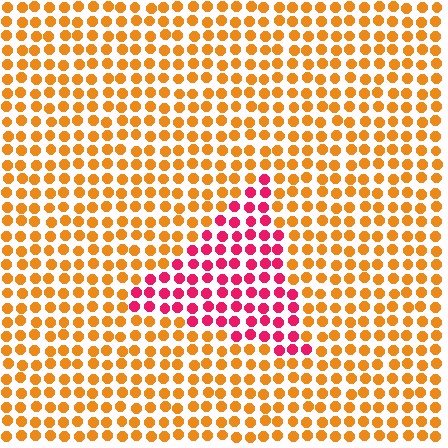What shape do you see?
I see a triangle.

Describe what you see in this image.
The image is filled with small orange elements in a uniform arrangement. A triangle-shaped region is visible where the elements are tinted to a slightly different hue, forming a subtle color boundary.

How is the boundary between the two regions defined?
The boundary is defined purely by a slight shift in hue (about 55 degrees). Spacing, size, and orientation are identical on both sides.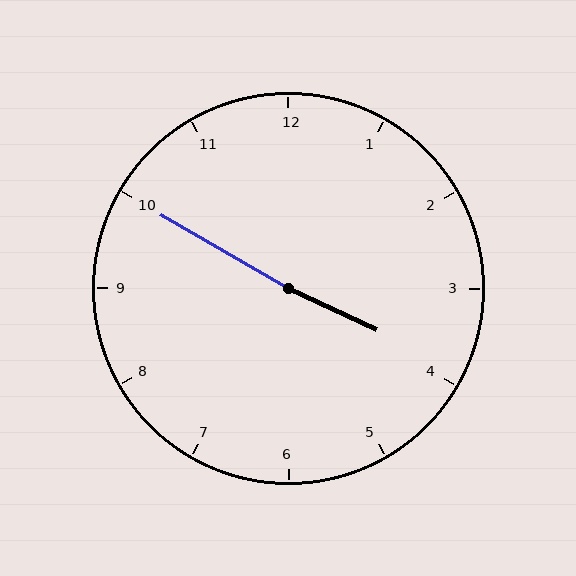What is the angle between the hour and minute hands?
Approximately 175 degrees.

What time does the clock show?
3:50.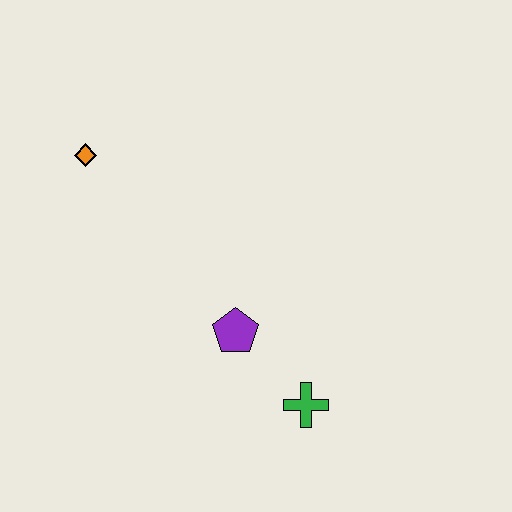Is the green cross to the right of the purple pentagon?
Yes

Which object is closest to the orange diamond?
The purple pentagon is closest to the orange diamond.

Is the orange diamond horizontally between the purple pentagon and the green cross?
No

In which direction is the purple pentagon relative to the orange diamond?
The purple pentagon is below the orange diamond.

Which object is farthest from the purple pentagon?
The orange diamond is farthest from the purple pentagon.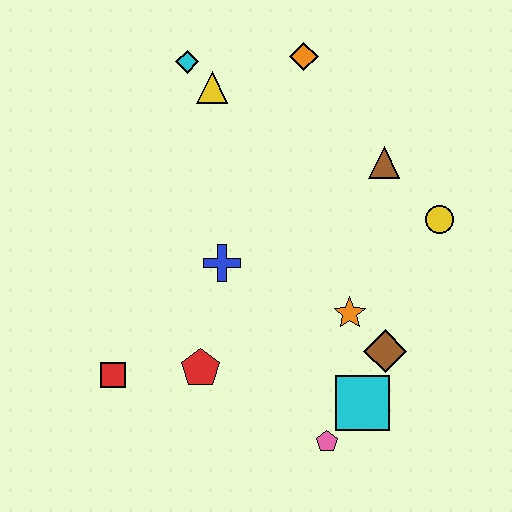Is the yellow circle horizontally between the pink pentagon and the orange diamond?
No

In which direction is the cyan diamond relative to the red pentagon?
The cyan diamond is above the red pentagon.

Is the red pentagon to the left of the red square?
No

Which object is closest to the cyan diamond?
The yellow triangle is closest to the cyan diamond.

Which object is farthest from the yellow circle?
The red square is farthest from the yellow circle.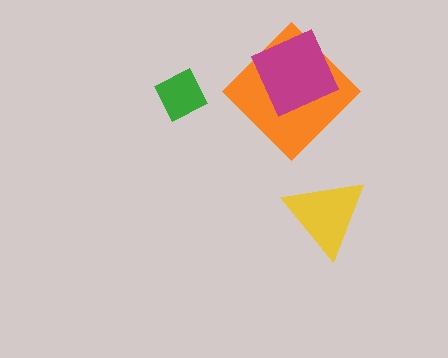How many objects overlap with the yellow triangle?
0 objects overlap with the yellow triangle.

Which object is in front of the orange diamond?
The magenta square is in front of the orange diamond.